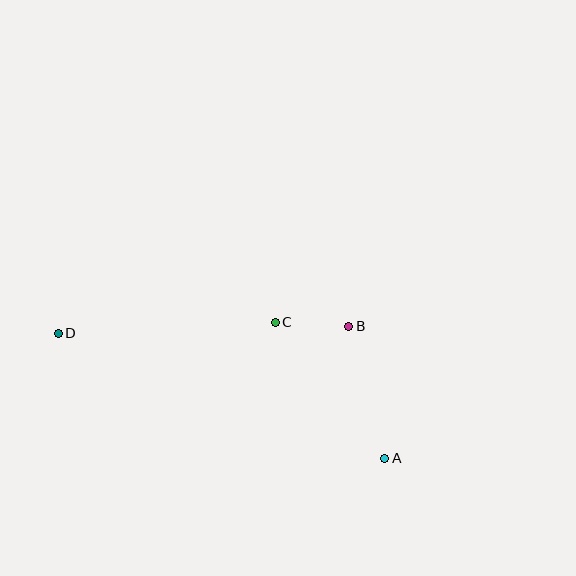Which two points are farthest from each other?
Points A and D are farthest from each other.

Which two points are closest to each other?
Points B and C are closest to each other.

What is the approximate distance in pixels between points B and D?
The distance between B and D is approximately 290 pixels.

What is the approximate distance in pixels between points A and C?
The distance between A and C is approximately 175 pixels.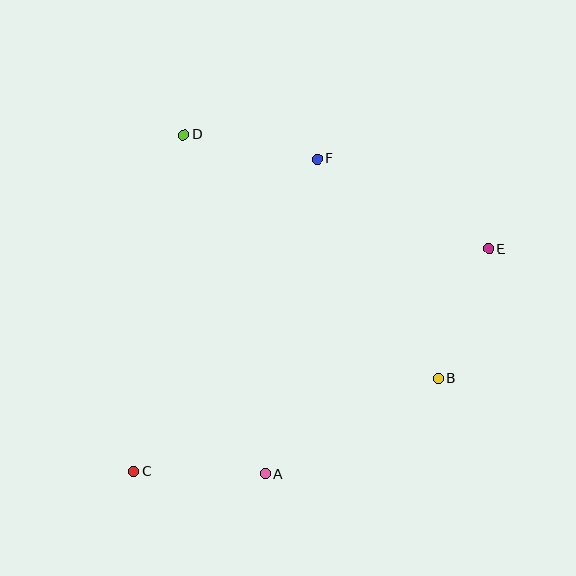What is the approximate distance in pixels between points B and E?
The distance between B and E is approximately 139 pixels.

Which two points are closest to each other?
Points A and C are closest to each other.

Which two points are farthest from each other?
Points C and E are farthest from each other.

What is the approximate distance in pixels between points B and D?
The distance between B and D is approximately 353 pixels.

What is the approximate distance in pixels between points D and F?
The distance between D and F is approximately 136 pixels.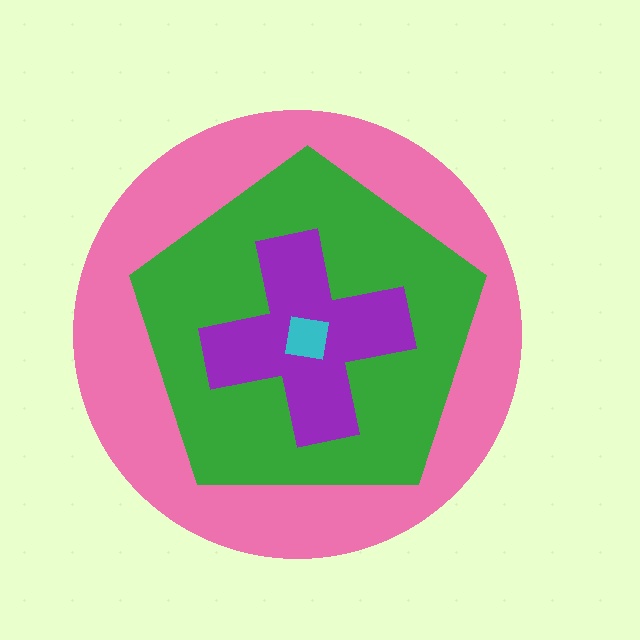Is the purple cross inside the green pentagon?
Yes.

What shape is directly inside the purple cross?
The cyan square.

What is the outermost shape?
The pink circle.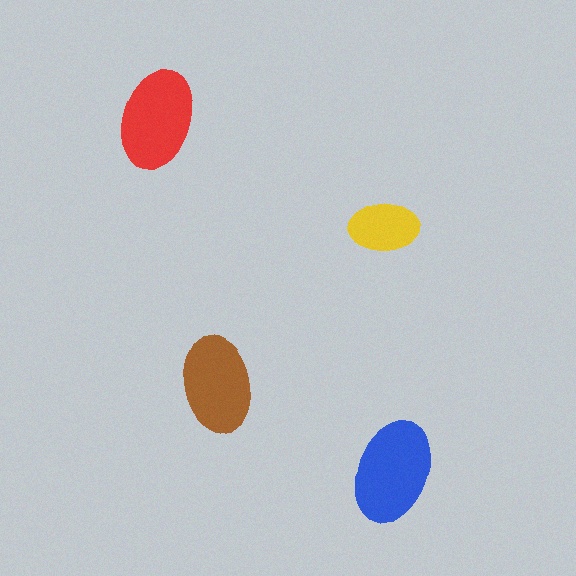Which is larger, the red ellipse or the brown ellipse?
The red one.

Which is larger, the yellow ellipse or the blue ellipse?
The blue one.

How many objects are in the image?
There are 4 objects in the image.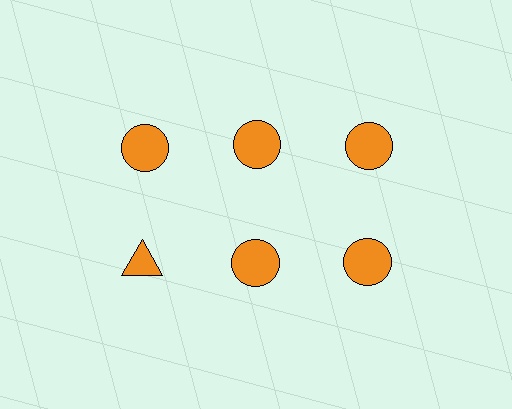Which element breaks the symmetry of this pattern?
The orange triangle in the second row, leftmost column breaks the symmetry. All other shapes are orange circles.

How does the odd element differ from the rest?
It has a different shape: triangle instead of circle.